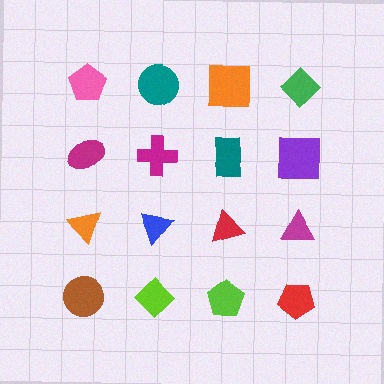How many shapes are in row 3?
4 shapes.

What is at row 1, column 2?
A teal circle.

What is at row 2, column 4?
A purple square.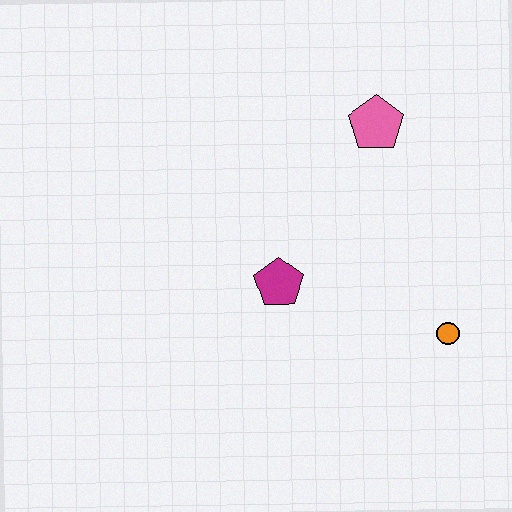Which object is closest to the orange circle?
The magenta pentagon is closest to the orange circle.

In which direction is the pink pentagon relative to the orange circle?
The pink pentagon is above the orange circle.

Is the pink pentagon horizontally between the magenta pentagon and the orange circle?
Yes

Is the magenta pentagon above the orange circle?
Yes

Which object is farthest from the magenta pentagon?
The pink pentagon is farthest from the magenta pentagon.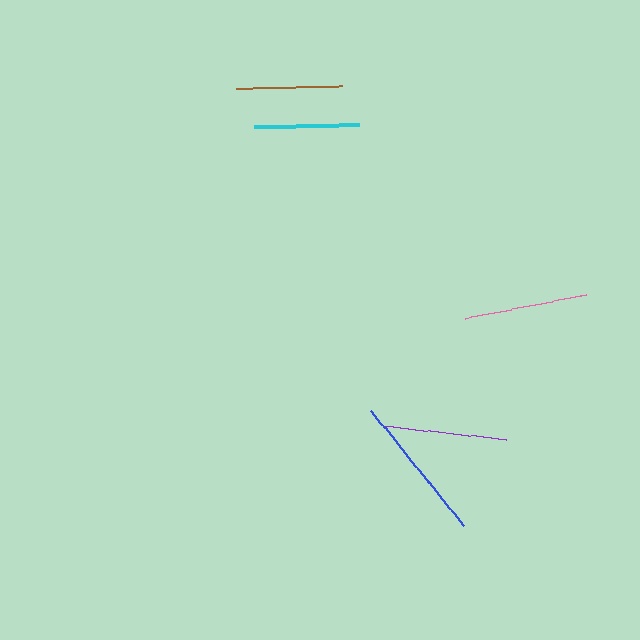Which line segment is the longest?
The blue line is the longest at approximately 148 pixels.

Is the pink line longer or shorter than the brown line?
The pink line is longer than the brown line.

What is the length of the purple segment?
The purple segment is approximately 122 pixels long.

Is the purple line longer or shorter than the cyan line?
The purple line is longer than the cyan line.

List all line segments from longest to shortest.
From longest to shortest: blue, pink, purple, brown, cyan.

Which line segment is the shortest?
The cyan line is the shortest at approximately 105 pixels.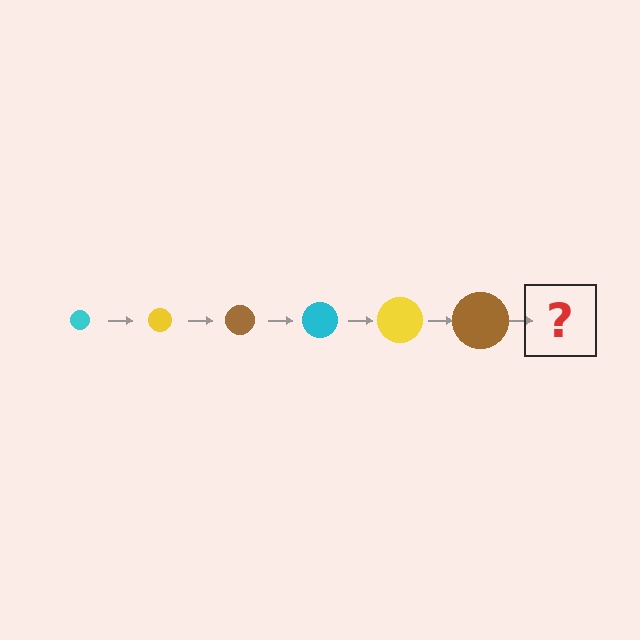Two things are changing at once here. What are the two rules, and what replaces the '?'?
The two rules are that the circle grows larger each step and the color cycles through cyan, yellow, and brown. The '?' should be a cyan circle, larger than the previous one.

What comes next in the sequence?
The next element should be a cyan circle, larger than the previous one.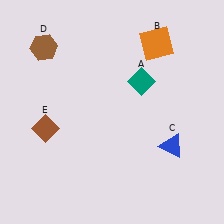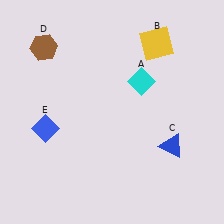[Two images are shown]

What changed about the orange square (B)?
In Image 1, B is orange. In Image 2, it changed to yellow.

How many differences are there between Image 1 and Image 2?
There are 3 differences between the two images.